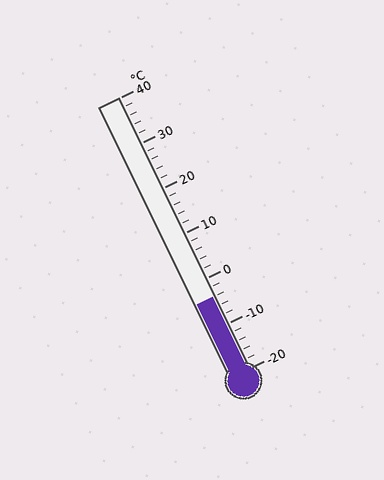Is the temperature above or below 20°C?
The temperature is below 20°C.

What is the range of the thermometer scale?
The thermometer scale ranges from -20°C to 40°C.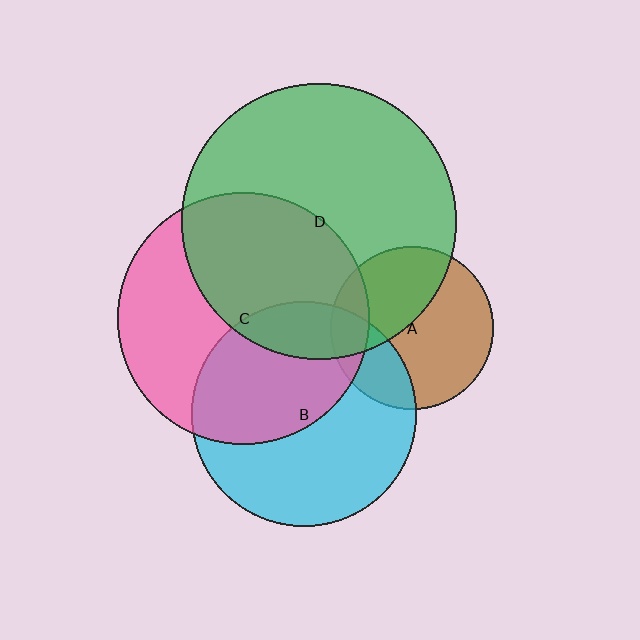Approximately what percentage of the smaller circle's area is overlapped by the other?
Approximately 45%.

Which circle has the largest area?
Circle D (green).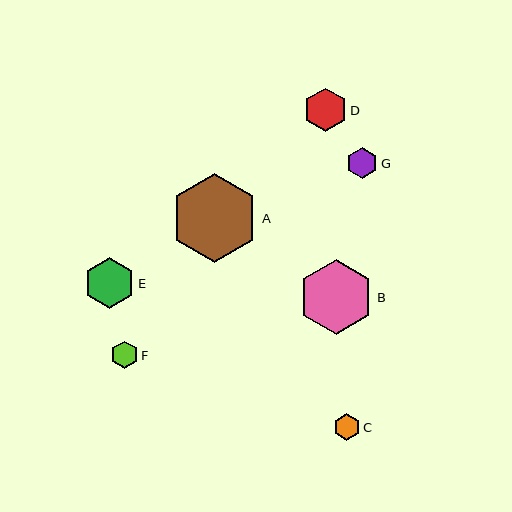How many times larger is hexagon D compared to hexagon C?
Hexagon D is approximately 1.6 times the size of hexagon C.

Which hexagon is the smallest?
Hexagon C is the smallest with a size of approximately 27 pixels.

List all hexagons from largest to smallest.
From largest to smallest: A, B, E, D, G, F, C.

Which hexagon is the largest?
Hexagon A is the largest with a size of approximately 89 pixels.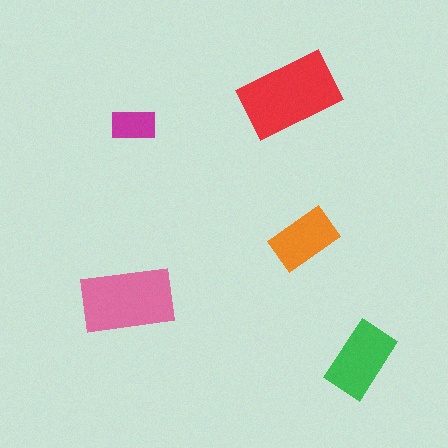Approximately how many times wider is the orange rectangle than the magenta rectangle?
About 1.5 times wider.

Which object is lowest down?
The green rectangle is bottommost.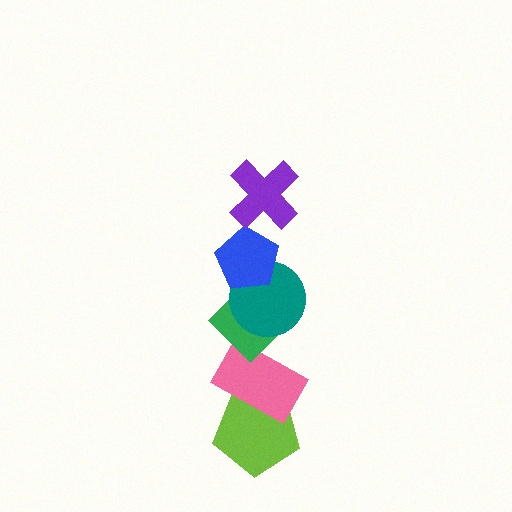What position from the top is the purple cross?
The purple cross is 1st from the top.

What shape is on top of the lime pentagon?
The pink rectangle is on top of the lime pentagon.